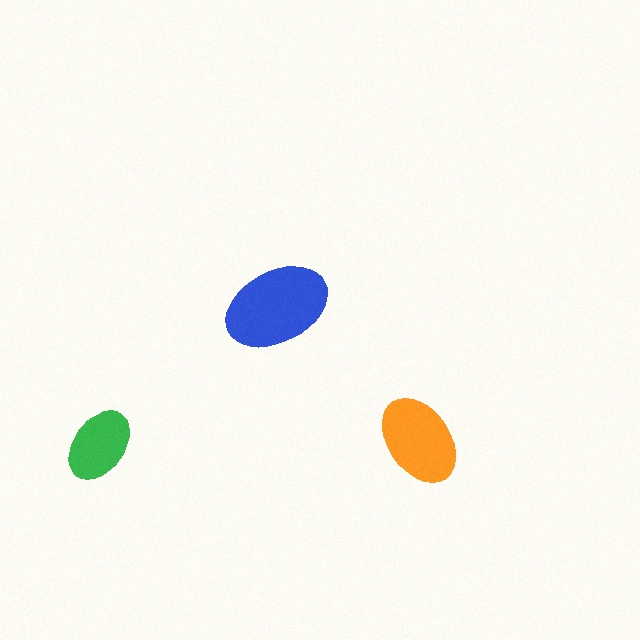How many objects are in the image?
There are 3 objects in the image.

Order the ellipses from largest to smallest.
the blue one, the orange one, the green one.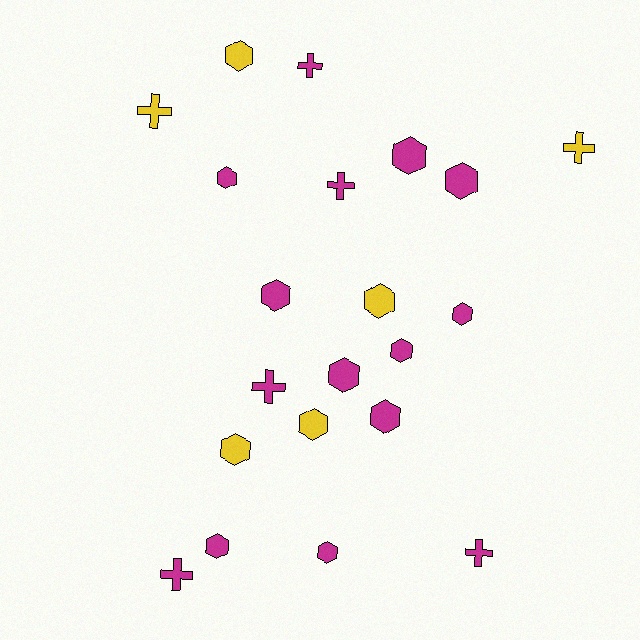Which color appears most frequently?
Magenta, with 15 objects.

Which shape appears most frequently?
Hexagon, with 14 objects.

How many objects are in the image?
There are 21 objects.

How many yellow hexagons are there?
There are 4 yellow hexagons.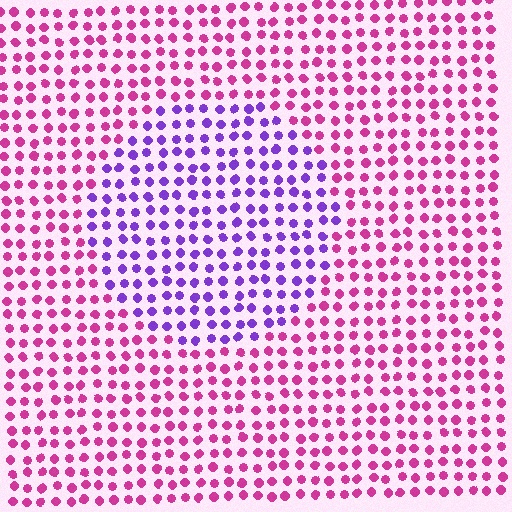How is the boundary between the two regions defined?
The boundary is defined purely by a slight shift in hue (about 53 degrees). Spacing, size, and orientation are identical on both sides.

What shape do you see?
I see a circle.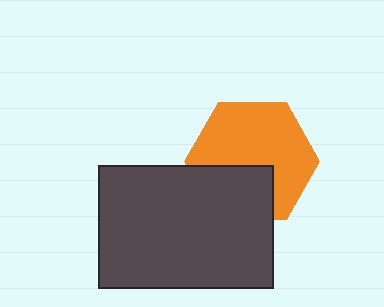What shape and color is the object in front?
The object in front is a dark gray rectangle.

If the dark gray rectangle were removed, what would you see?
You would see the complete orange hexagon.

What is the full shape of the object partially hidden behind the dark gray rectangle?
The partially hidden object is an orange hexagon.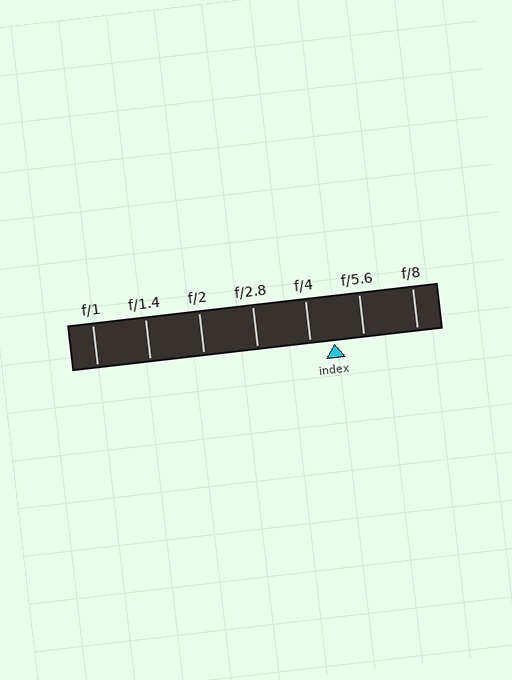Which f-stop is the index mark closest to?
The index mark is closest to f/4.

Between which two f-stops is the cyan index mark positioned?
The index mark is between f/4 and f/5.6.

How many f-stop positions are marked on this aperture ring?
There are 7 f-stop positions marked.